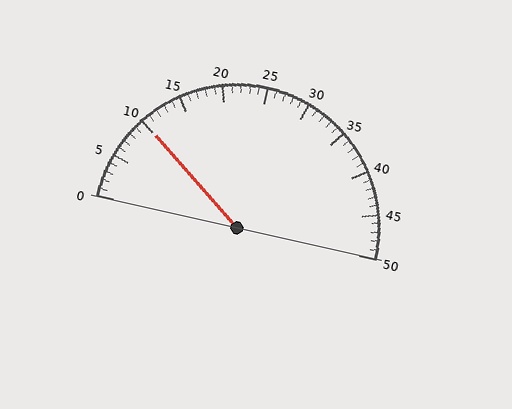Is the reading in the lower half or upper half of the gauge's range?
The reading is in the lower half of the range (0 to 50).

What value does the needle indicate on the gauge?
The needle indicates approximately 10.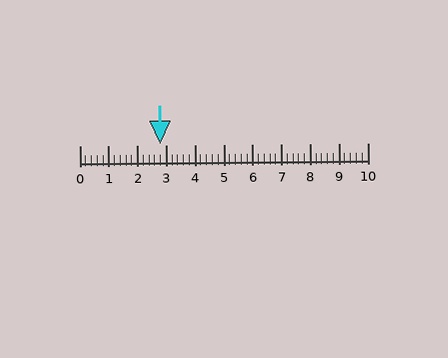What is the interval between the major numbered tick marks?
The major tick marks are spaced 1 units apart.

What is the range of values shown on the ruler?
The ruler shows values from 0 to 10.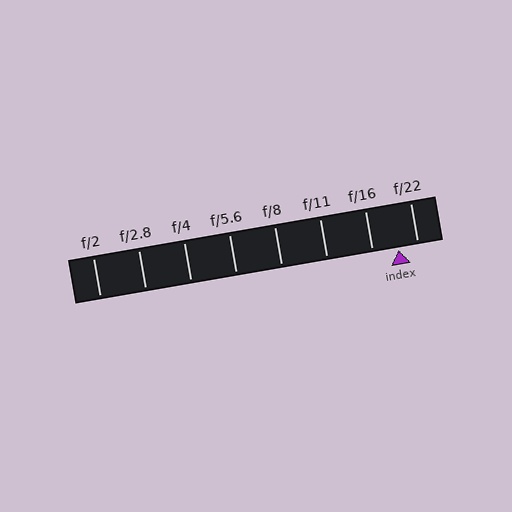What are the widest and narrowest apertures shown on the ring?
The widest aperture shown is f/2 and the narrowest is f/22.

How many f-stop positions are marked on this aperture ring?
There are 8 f-stop positions marked.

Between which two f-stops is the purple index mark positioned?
The index mark is between f/16 and f/22.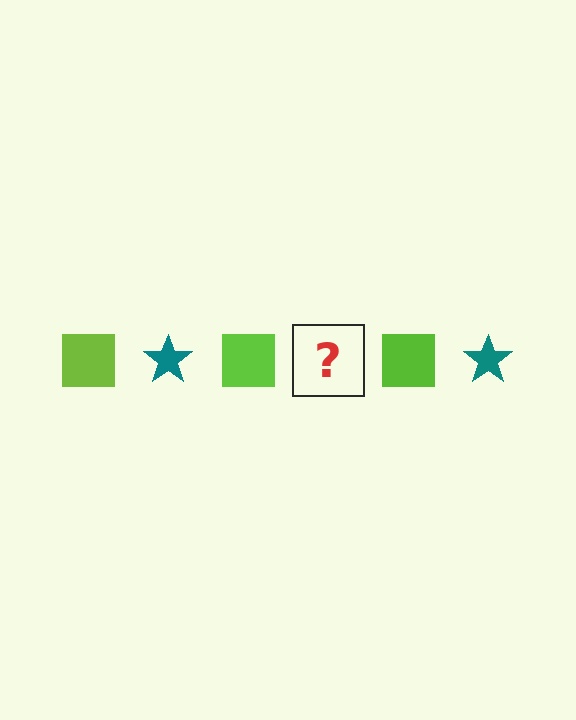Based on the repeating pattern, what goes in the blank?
The blank should be a teal star.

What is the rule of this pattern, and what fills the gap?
The rule is that the pattern alternates between lime square and teal star. The gap should be filled with a teal star.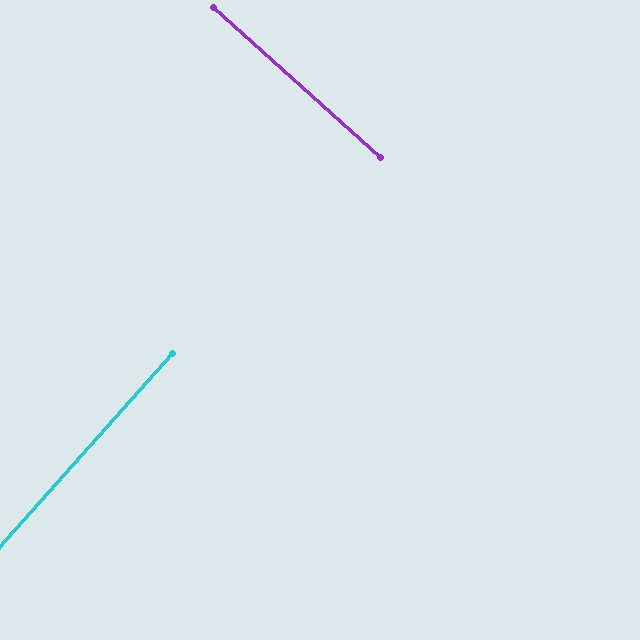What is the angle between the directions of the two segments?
Approximately 90 degrees.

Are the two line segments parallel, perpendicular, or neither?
Perpendicular — they meet at approximately 90°.